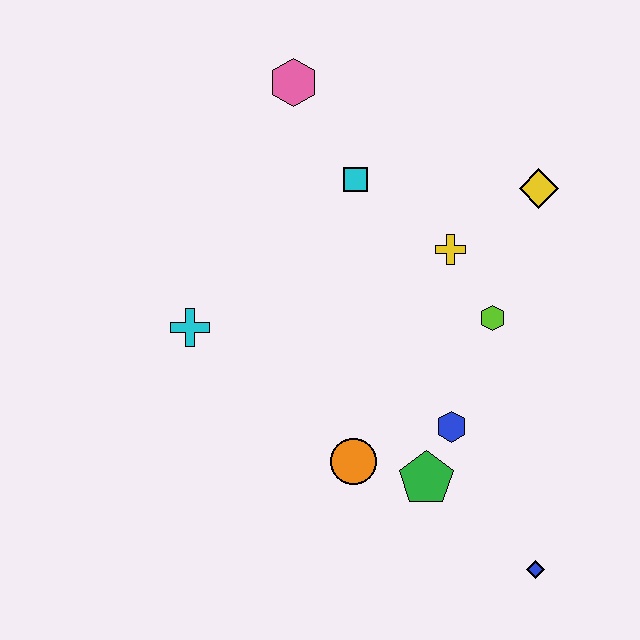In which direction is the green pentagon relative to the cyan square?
The green pentagon is below the cyan square.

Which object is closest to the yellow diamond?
The yellow cross is closest to the yellow diamond.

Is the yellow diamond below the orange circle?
No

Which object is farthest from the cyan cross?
The blue diamond is farthest from the cyan cross.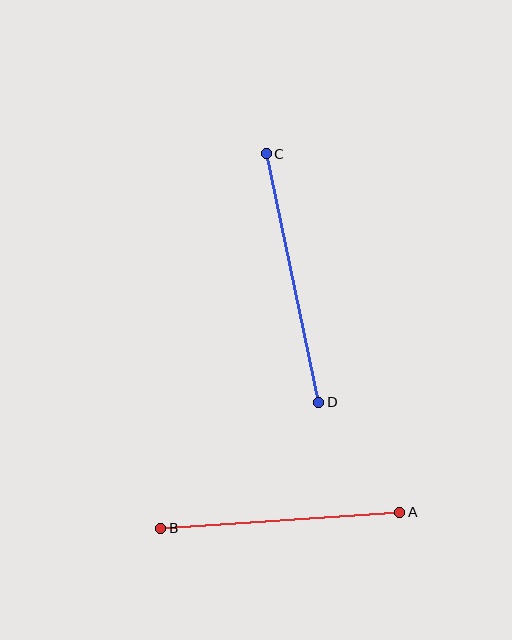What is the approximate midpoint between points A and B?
The midpoint is at approximately (280, 520) pixels.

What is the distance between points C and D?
The distance is approximately 254 pixels.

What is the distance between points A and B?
The distance is approximately 240 pixels.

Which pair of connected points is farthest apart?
Points C and D are farthest apart.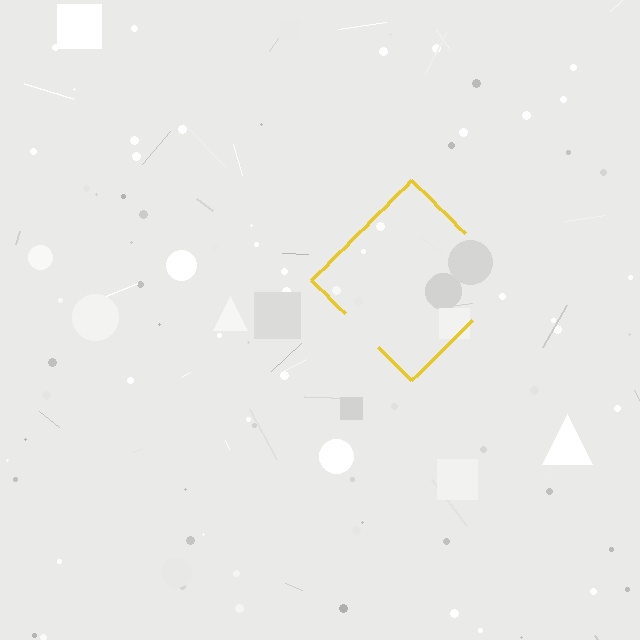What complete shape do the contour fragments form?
The contour fragments form a diamond.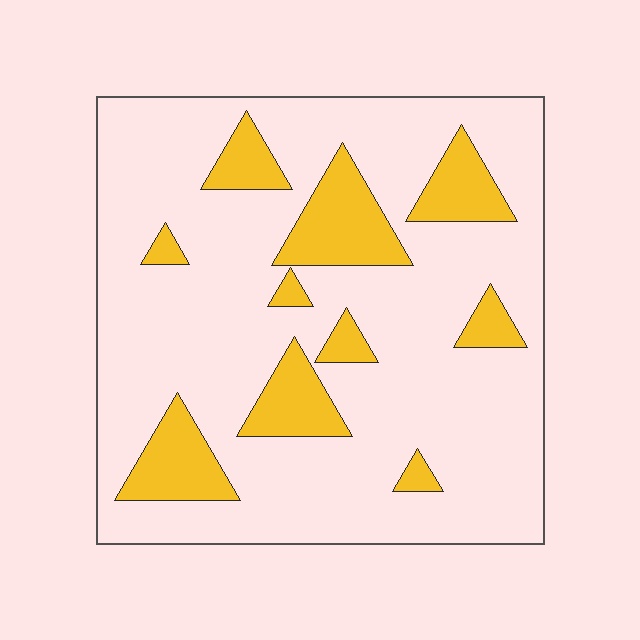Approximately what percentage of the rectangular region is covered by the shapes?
Approximately 20%.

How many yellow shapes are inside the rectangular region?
10.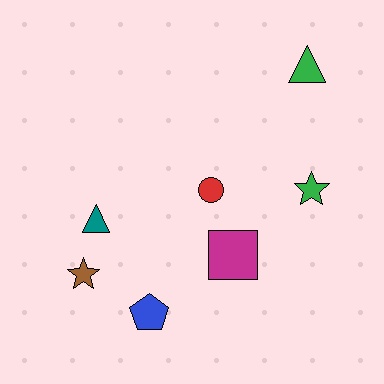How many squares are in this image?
There is 1 square.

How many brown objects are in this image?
There is 1 brown object.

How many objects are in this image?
There are 7 objects.